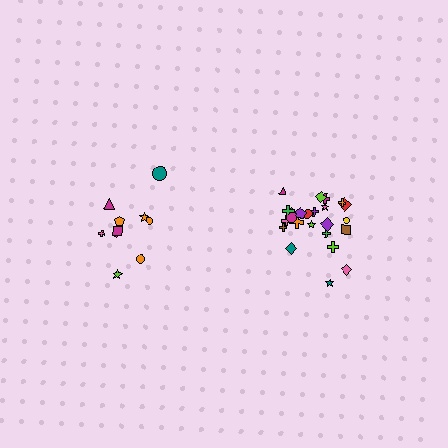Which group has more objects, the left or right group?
The right group.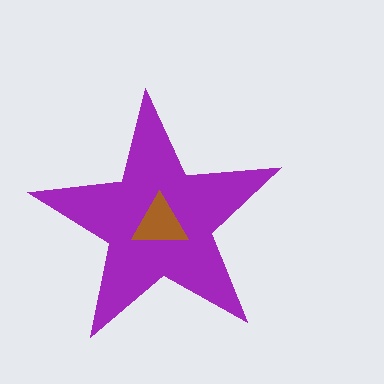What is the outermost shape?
The purple star.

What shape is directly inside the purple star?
The brown triangle.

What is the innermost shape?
The brown triangle.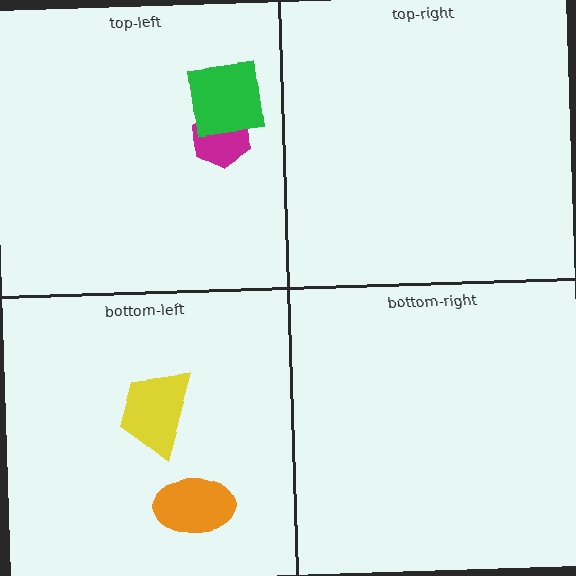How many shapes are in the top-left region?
2.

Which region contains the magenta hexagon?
The top-left region.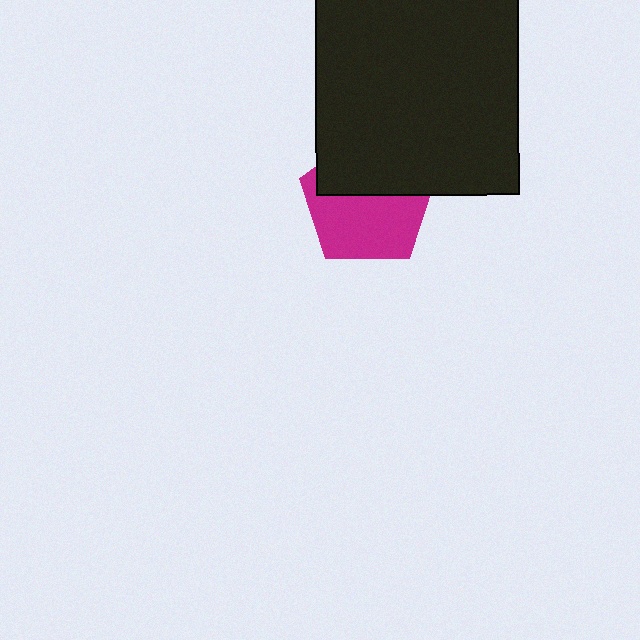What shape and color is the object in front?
The object in front is a black square.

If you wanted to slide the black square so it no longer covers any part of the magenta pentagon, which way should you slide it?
Slide it up — that is the most direct way to separate the two shapes.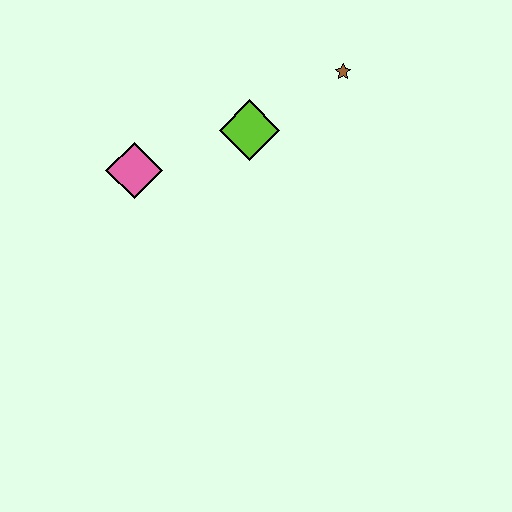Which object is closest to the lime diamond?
The brown star is closest to the lime diamond.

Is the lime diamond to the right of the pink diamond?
Yes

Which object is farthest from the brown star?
The pink diamond is farthest from the brown star.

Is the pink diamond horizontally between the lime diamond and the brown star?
No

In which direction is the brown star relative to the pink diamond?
The brown star is to the right of the pink diamond.